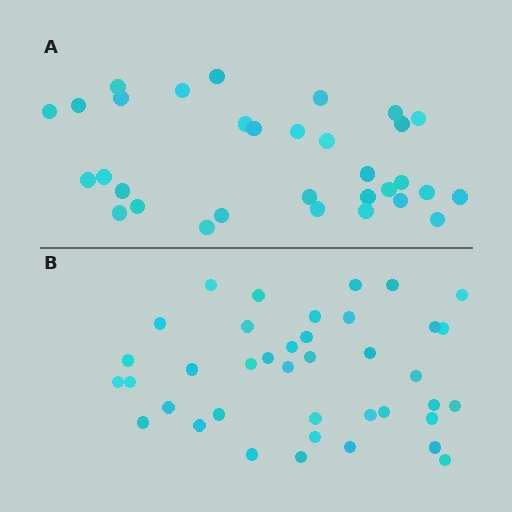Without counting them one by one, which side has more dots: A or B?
Region B (the bottom region) has more dots.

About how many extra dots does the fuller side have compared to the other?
Region B has roughly 8 or so more dots than region A.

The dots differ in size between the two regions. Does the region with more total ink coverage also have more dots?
No. Region A has more total ink coverage because its dots are larger, but region B actually contains more individual dots. Total area can be misleading — the number of items is what matters here.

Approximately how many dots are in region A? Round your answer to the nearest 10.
About 30 dots. (The exact count is 32, which rounds to 30.)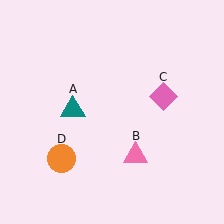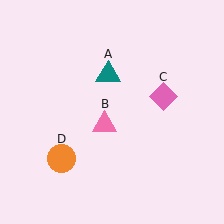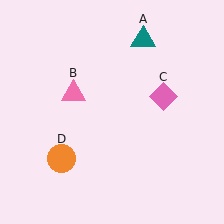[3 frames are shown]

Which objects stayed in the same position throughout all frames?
Pink diamond (object C) and orange circle (object D) remained stationary.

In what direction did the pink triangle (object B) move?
The pink triangle (object B) moved up and to the left.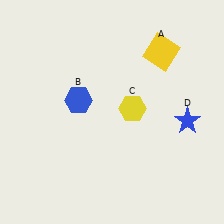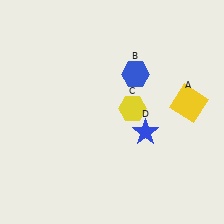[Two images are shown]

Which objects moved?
The objects that moved are: the yellow square (A), the blue hexagon (B), the blue star (D).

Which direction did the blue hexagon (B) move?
The blue hexagon (B) moved right.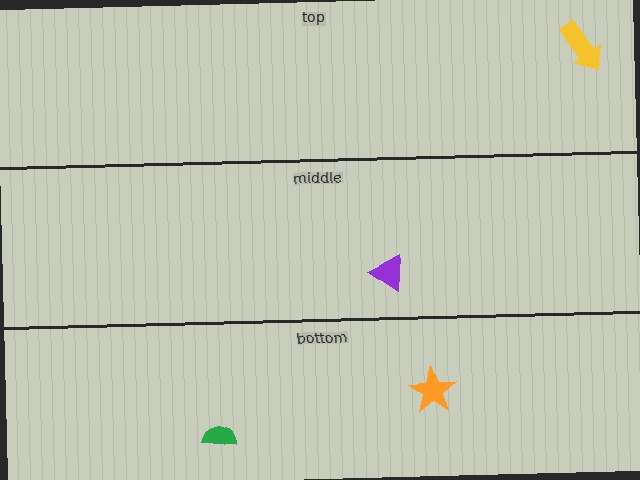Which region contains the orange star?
The bottom region.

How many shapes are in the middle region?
1.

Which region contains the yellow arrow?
The top region.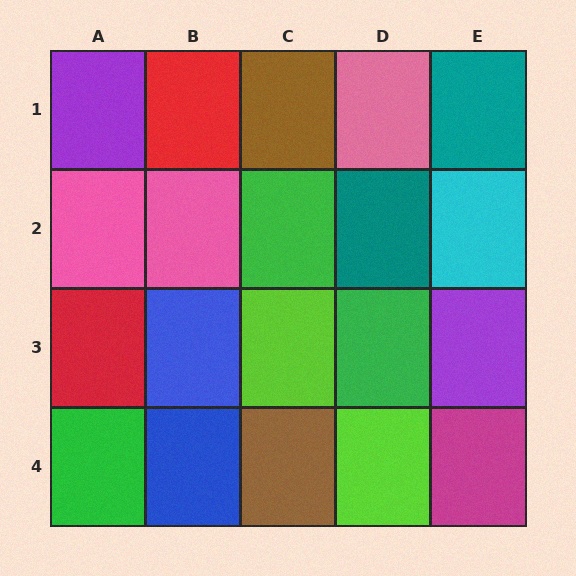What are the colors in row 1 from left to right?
Purple, red, brown, pink, teal.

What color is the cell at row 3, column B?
Blue.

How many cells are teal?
2 cells are teal.